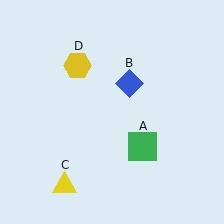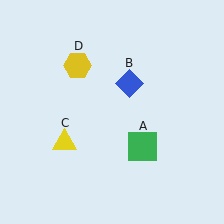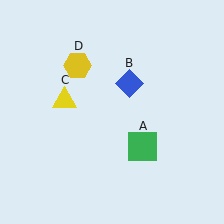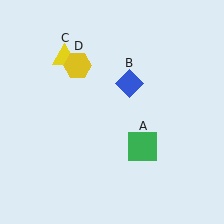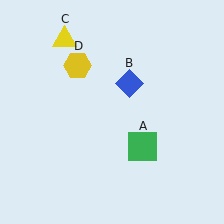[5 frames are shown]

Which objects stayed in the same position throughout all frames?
Green square (object A) and blue diamond (object B) and yellow hexagon (object D) remained stationary.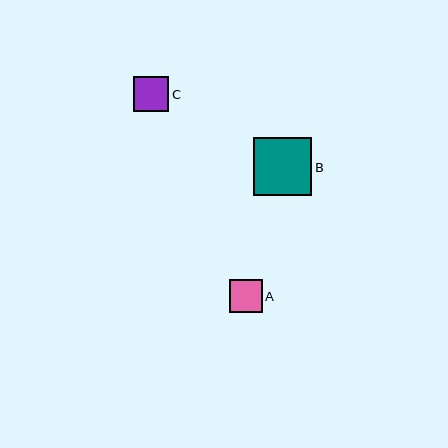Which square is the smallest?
Square A is the smallest with a size of approximately 33 pixels.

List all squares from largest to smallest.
From largest to smallest: B, C, A.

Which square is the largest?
Square B is the largest with a size of approximately 58 pixels.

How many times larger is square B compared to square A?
Square B is approximately 1.8 times the size of square A.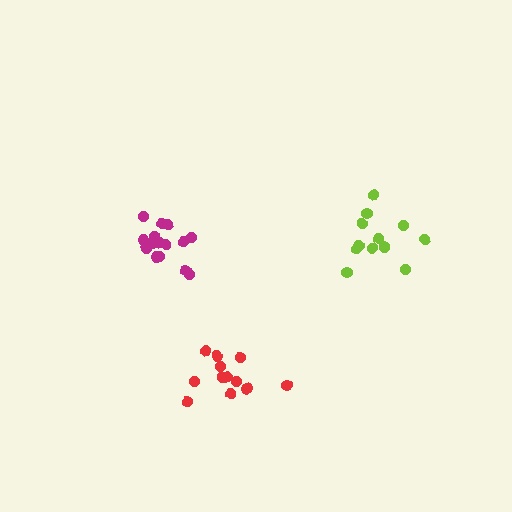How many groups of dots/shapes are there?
There are 3 groups.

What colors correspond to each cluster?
The clusters are colored: lime, magenta, red.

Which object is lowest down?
The red cluster is bottommost.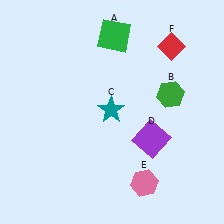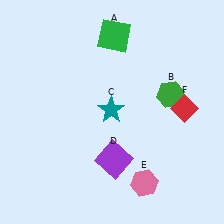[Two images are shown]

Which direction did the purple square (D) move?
The purple square (D) moved left.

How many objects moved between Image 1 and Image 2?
2 objects moved between the two images.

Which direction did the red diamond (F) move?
The red diamond (F) moved down.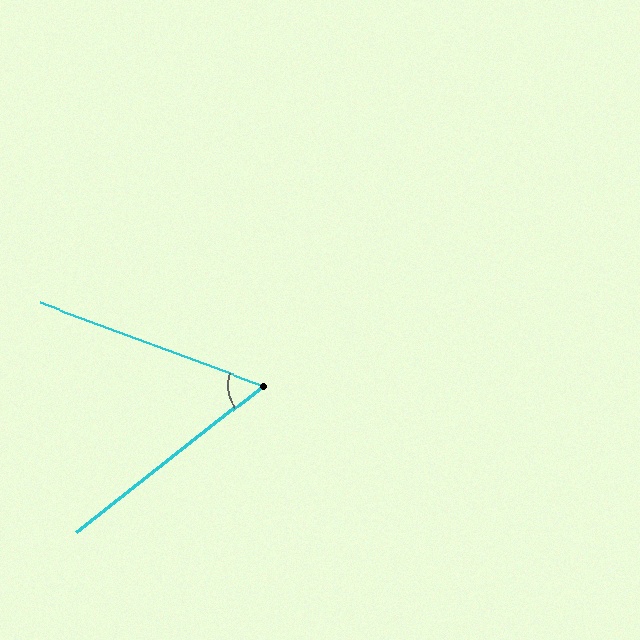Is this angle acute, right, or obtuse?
It is acute.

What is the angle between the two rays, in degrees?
Approximately 59 degrees.